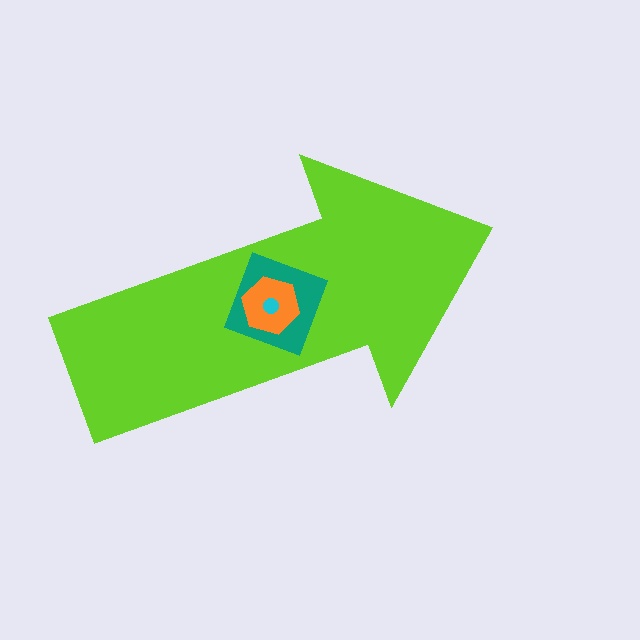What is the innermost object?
The cyan circle.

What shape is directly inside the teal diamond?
The orange hexagon.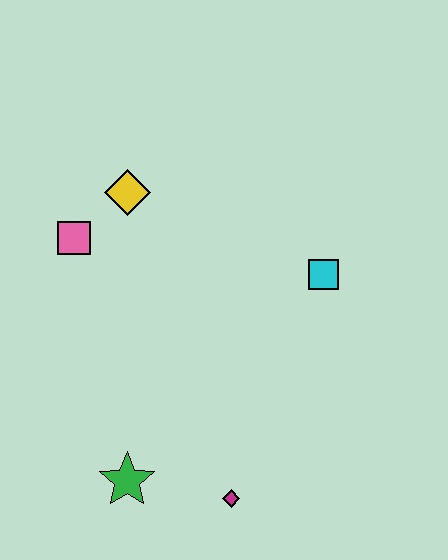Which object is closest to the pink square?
The yellow diamond is closest to the pink square.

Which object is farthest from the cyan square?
The green star is farthest from the cyan square.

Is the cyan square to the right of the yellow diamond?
Yes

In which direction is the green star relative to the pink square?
The green star is below the pink square.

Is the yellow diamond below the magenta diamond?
No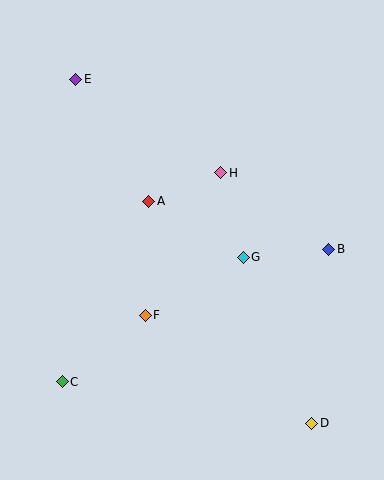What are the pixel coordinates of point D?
Point D is at (312, 423).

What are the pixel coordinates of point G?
Point G is at (243, 257).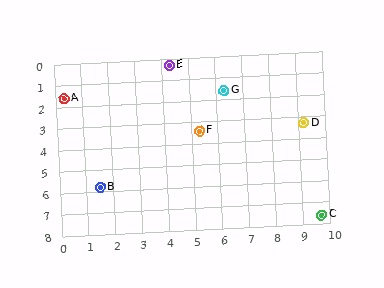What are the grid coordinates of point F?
Point F is at approximately (5.3, 3.4).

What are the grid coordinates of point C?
Point C is at approximately (9.7, 7.6).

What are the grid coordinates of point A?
Point A is at approximately (0.3, 1.6).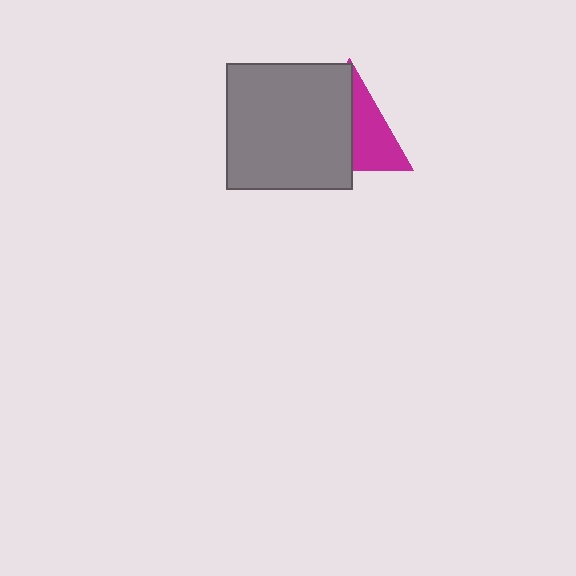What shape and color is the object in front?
The object in front is a gray square.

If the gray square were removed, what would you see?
You would see the complete magenta triangle.